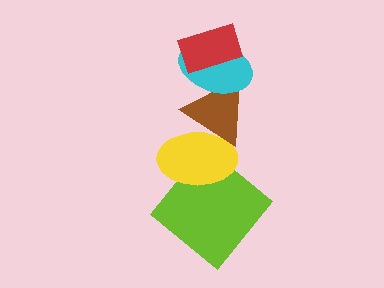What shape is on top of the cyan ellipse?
The red rectangle is on top of the cyan ellipse.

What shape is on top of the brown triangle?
The cyan ellipse is on top of the brown triangle.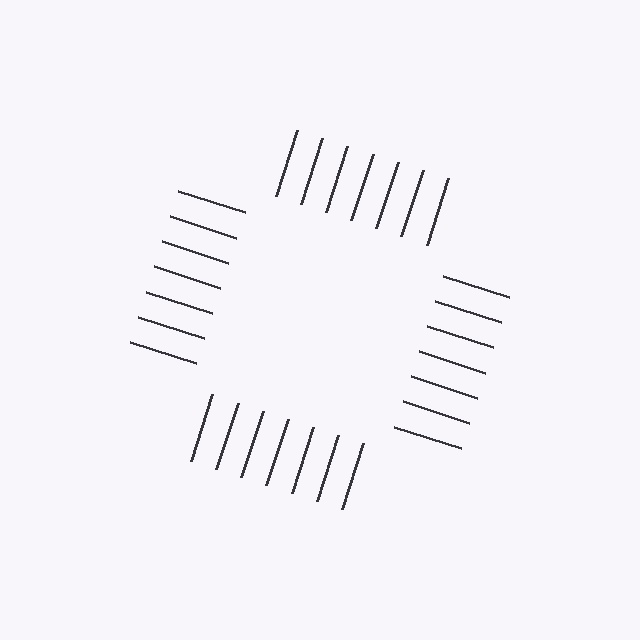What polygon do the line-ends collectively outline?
An illusory square — the line segments terminate on its edges but no continuous stroke is drawn.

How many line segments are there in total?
28 — 7 along each of the 4 edges.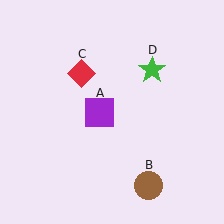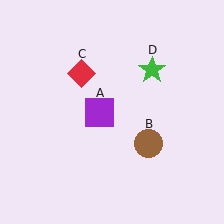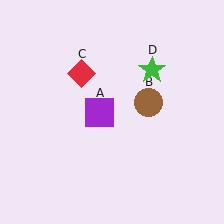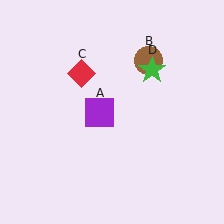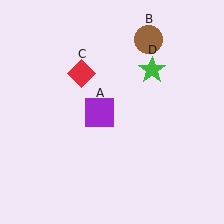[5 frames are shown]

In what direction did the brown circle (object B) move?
The brown circle (object B) moved up.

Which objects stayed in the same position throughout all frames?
Purple square (object A) and red diamond (object C) and green star (object D) remained stationary.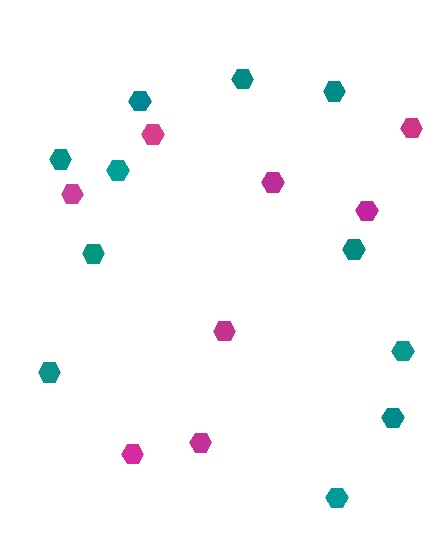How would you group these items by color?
There are 2 groups: one group of magenta hexagons (8) and one group of teal hexagons (11).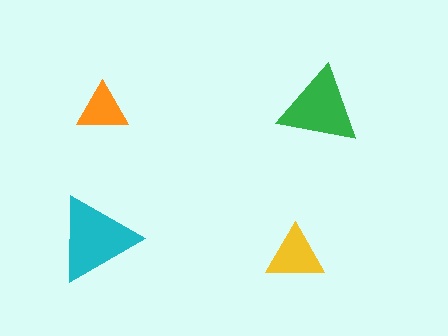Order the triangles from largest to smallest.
the cyan one, the green one, the yellow one, the orange one.